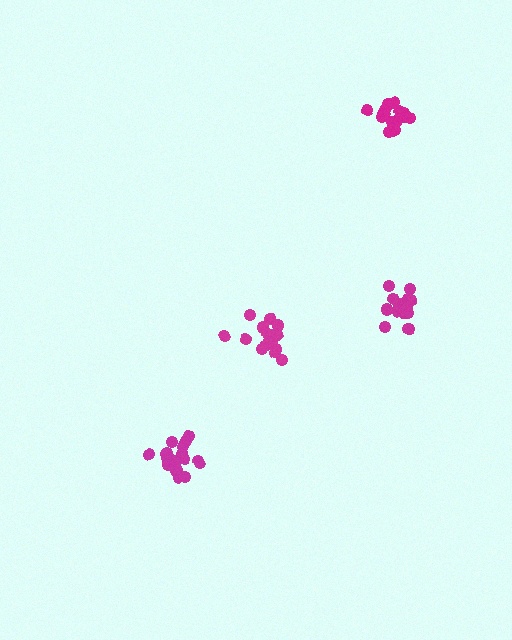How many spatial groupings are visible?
There are 4 spatial groupings.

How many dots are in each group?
Group 1: 16 dots, Group 2: 16 dots, Group 3: 14 dots, Group 4: 18 dots (64 total).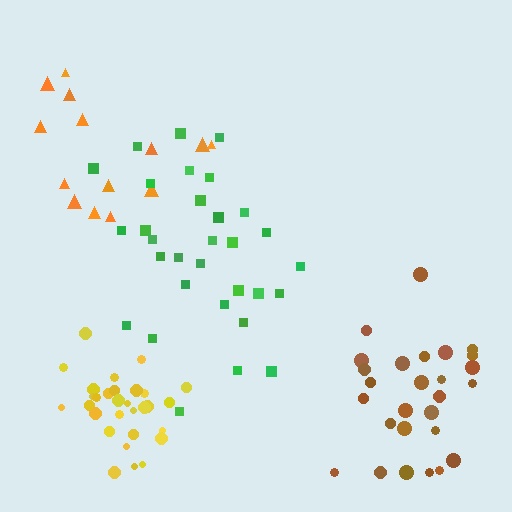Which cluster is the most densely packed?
Yellow.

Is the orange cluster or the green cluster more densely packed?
Green.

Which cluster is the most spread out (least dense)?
Orange.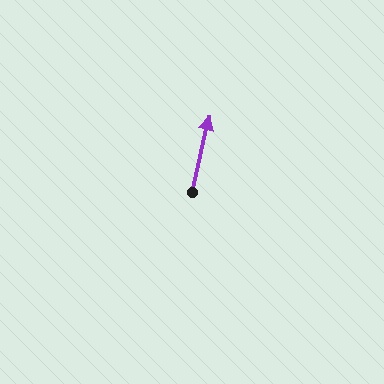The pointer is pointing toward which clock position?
Roughly 12 o'clock.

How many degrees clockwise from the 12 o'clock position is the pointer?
Approximately 13 degrees.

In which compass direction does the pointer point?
North.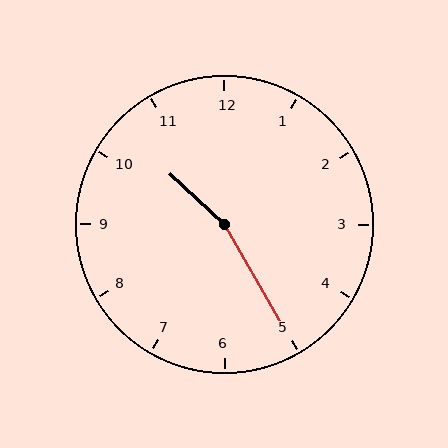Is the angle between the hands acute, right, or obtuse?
It is obtuse.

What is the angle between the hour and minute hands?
Approximately 162 degrees.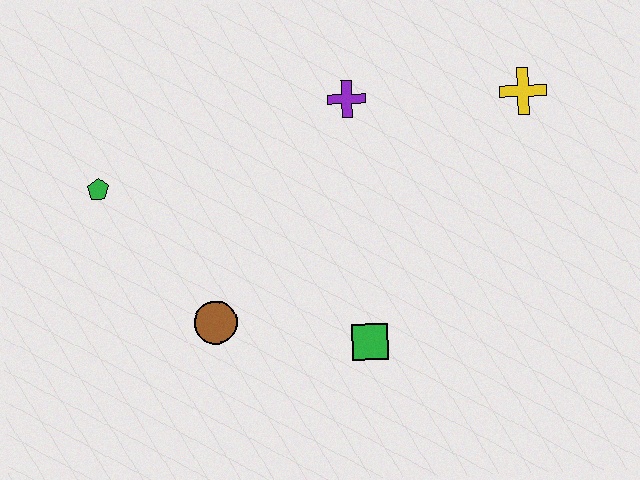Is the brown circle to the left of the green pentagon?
No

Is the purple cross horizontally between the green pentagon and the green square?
Yes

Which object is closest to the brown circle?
The green square is closest to the brown circle.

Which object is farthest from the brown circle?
The yellow cross is farthest from the brown circle.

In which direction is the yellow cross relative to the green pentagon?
The yellow cross is to the right of the green pentagon.